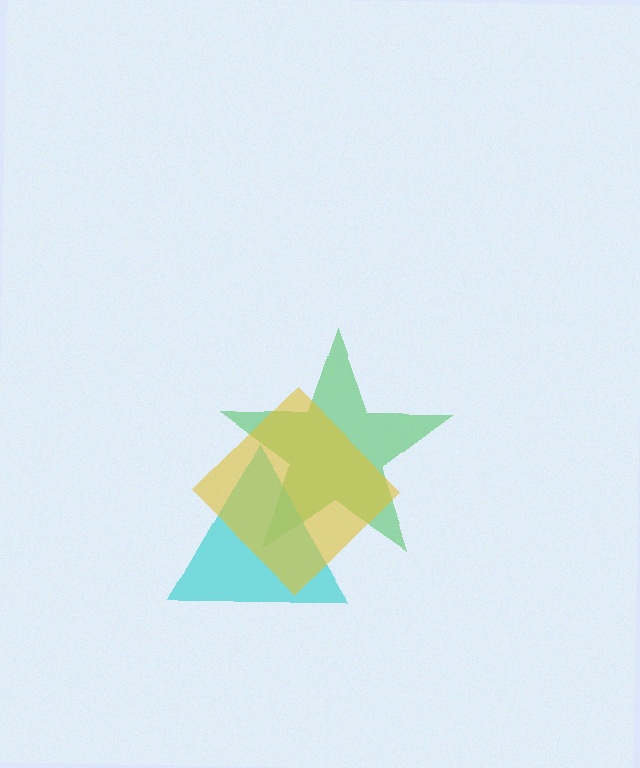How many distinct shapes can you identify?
There are 3 distinct shapes: a green star, a cyan triangle, a yellow diamond.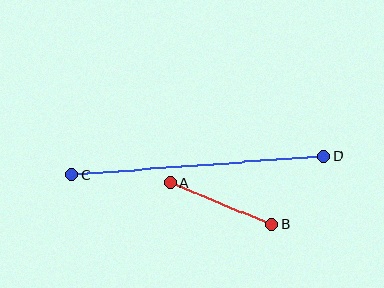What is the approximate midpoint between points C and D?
The midpoint is at approximately (198, 165) pixels.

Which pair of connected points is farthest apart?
Points C and D are farthest apart.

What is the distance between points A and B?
The distance is approximately 109 pixels.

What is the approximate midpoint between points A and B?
The midpoint is at approximately (221, 204) pixels.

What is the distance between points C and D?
The distance is approximately 253 pixels.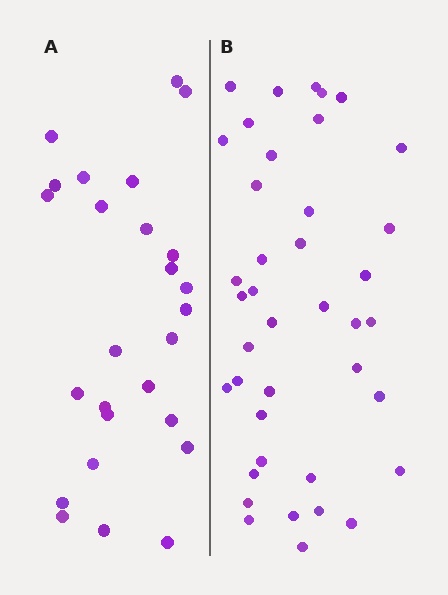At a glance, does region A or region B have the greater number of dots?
Region B (the right region) has more dots.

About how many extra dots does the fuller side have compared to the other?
Region B has approximately 15 more dots than region A.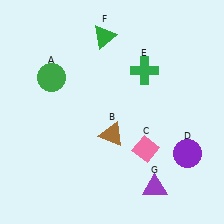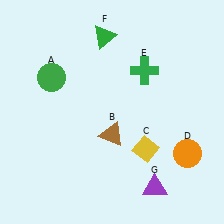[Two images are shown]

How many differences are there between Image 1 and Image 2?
There are 2 differences between the two images.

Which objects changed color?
C changed from pink to yellow. D changed from purple to orange.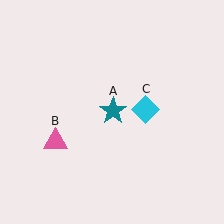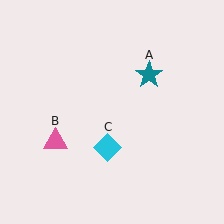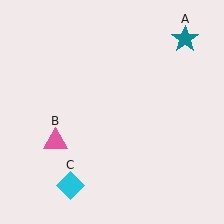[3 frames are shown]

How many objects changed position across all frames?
2 objects changed position: teal star (object A), cyan diamond (object C).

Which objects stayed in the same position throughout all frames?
Pink triangle (object B) remained stationary.